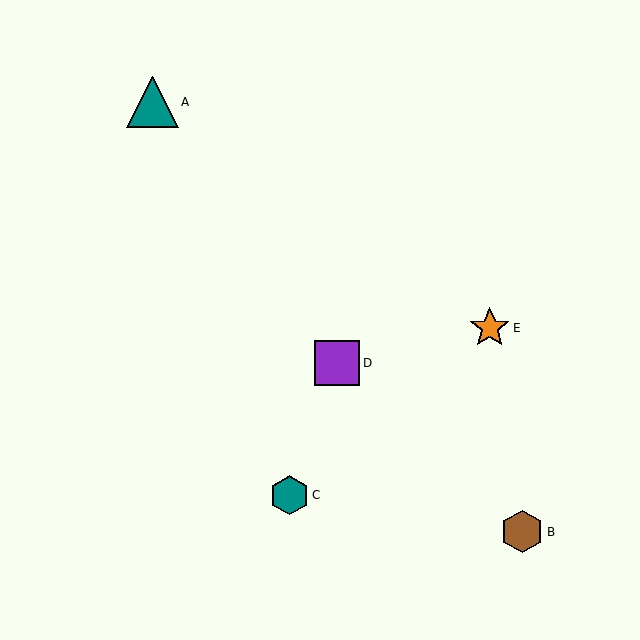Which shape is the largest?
The teal triangle (labeled A) is the largest.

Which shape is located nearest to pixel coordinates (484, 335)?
The orange star (labeled E) at (490, 328) is nearest to that location.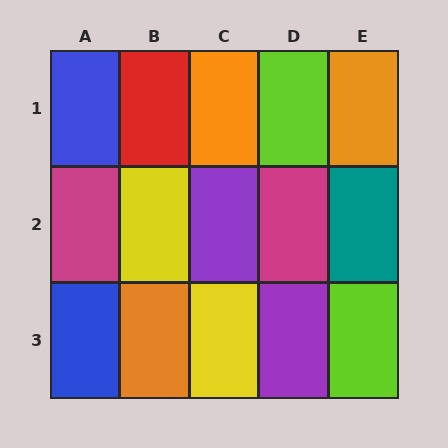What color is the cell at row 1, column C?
Orange.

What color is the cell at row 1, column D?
Lime.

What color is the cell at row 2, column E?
Teal.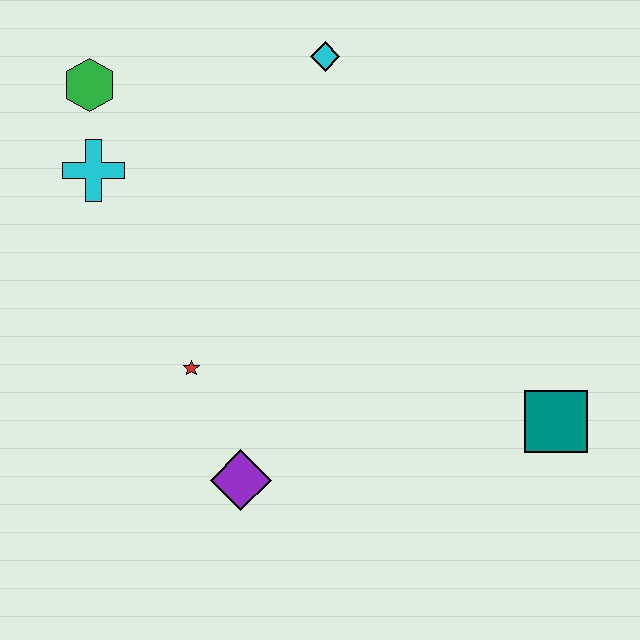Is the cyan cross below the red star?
No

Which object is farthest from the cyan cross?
The teal square is farthest from the cyan cross.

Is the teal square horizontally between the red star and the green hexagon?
No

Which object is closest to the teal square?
The purple diamond is closest to the teal square.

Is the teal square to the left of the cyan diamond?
No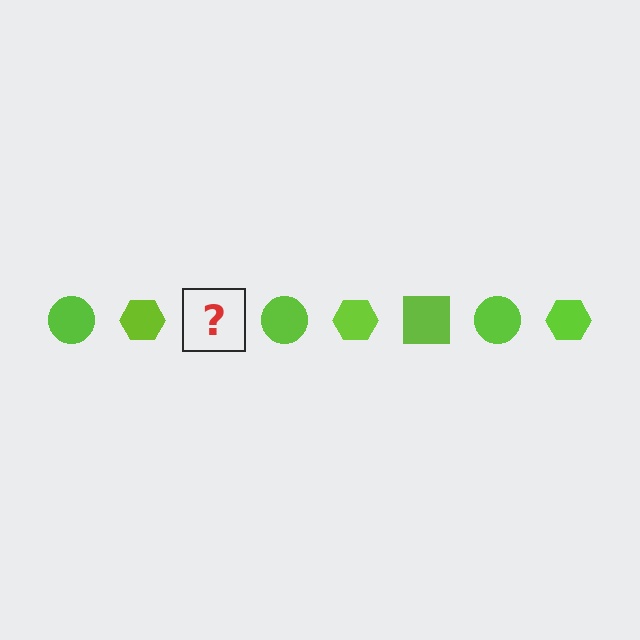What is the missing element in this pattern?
The missing element is a lime square.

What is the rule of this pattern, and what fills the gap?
The rule is that the pattern cycles through circle, hexagon, square shapes in lime. The gap should be filled with a lime square.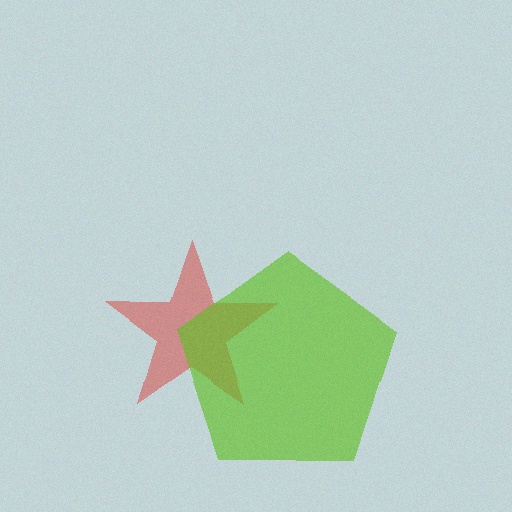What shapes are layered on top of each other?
The layered shapes are: a red star, a lime pentagon.